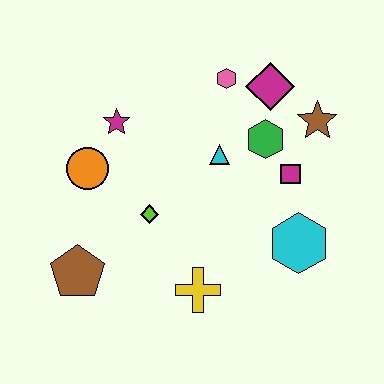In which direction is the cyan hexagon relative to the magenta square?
The cyan hexagon is below the magenta square.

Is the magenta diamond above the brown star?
Yes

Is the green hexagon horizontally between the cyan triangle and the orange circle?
No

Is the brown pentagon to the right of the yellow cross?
No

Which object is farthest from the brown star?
The brown pentagon is farthest from the brown star.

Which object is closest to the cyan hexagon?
The magenta square is closest to the cyan hexagon.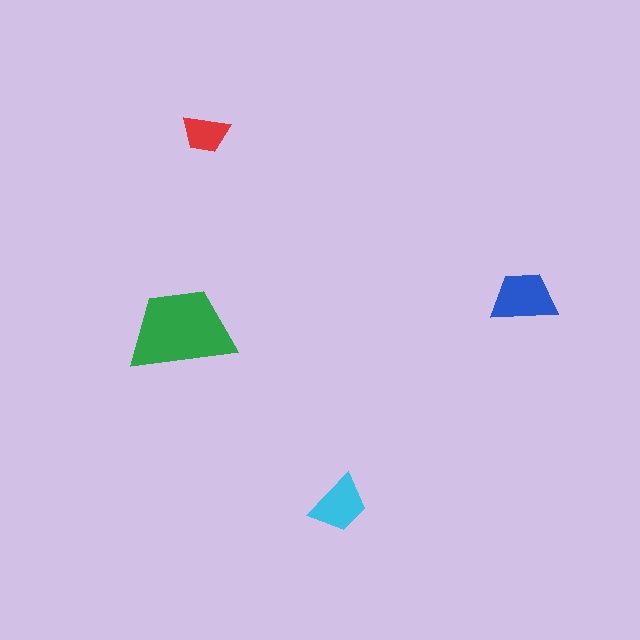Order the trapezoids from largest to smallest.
the green one, the blue one, the cyan one, the red one.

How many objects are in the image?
There are 4 objects in the image.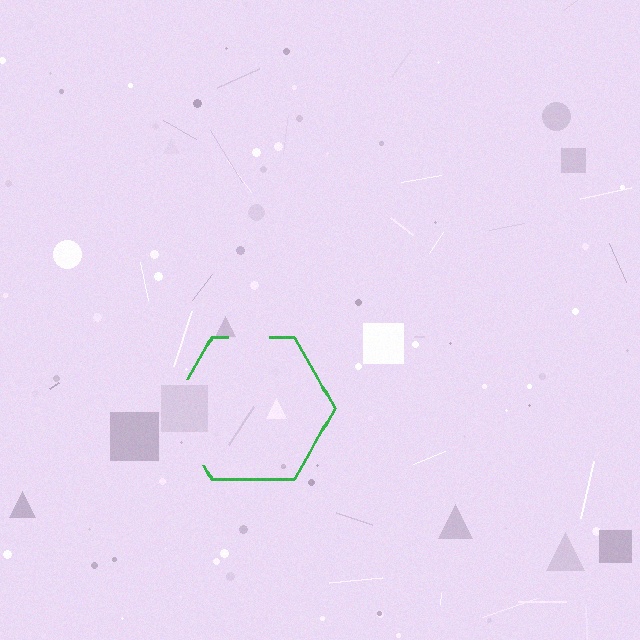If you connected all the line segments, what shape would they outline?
They would outline a hexagon.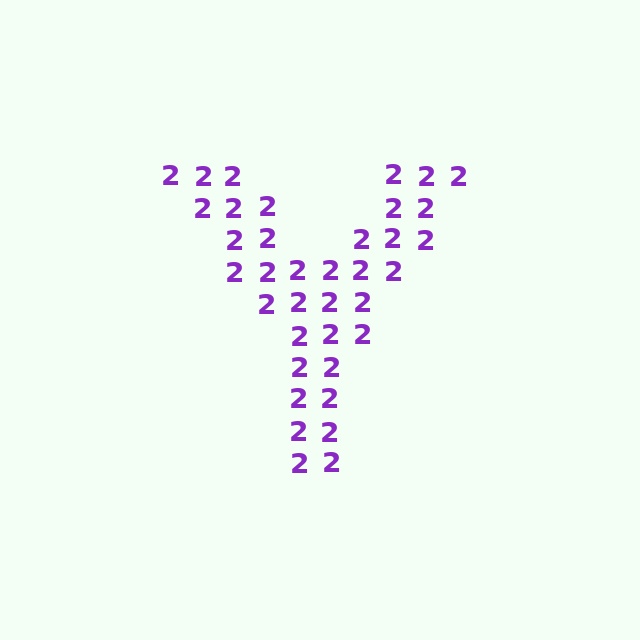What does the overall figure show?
The overall figure shows the letter Y.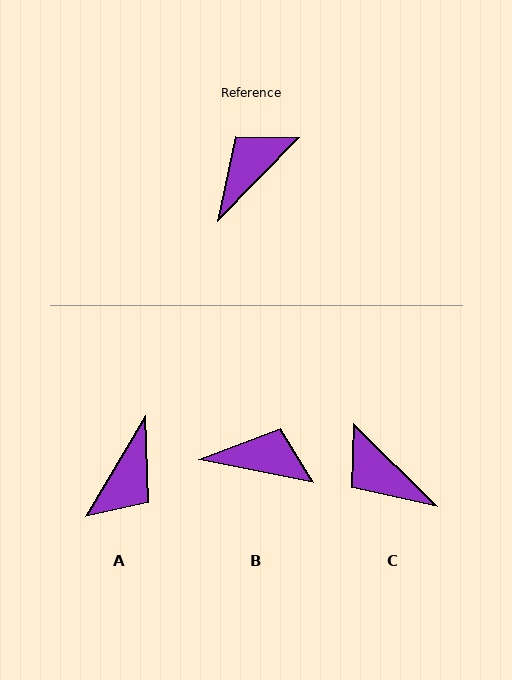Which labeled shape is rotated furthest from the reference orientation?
A, about 166 degrees away.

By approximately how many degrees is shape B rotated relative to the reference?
Approximately 57 degrees clockwise.